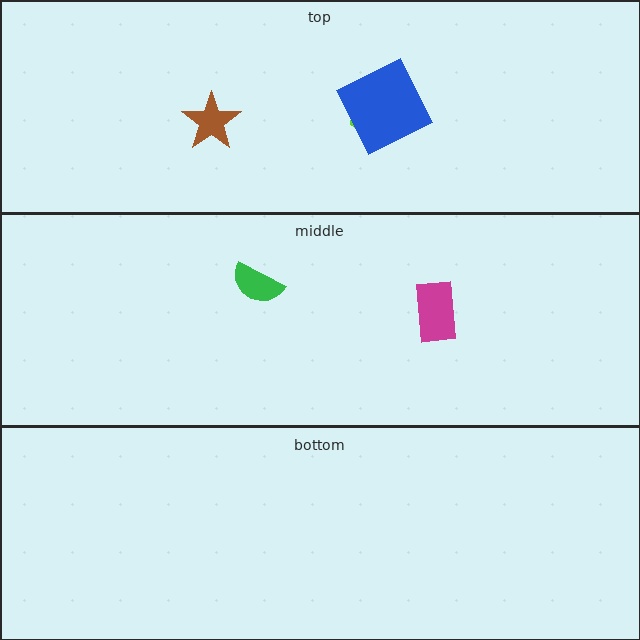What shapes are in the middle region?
The green semicircle, the magenta rectangle.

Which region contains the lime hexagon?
The top region.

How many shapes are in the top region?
3.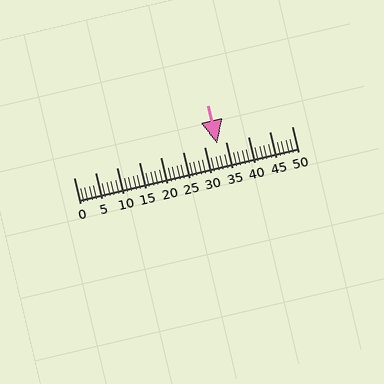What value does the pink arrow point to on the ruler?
The pink arrow points to approximately 33.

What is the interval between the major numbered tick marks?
The major tick marks are spaced 5 units apart.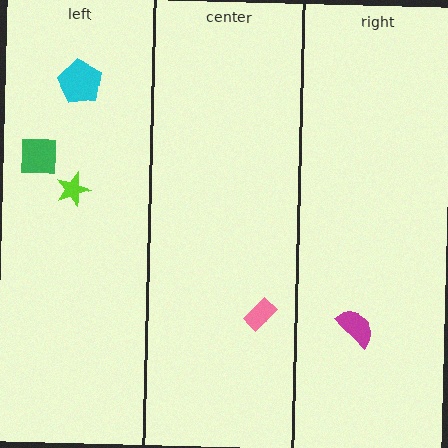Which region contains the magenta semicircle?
The right region.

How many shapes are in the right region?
1.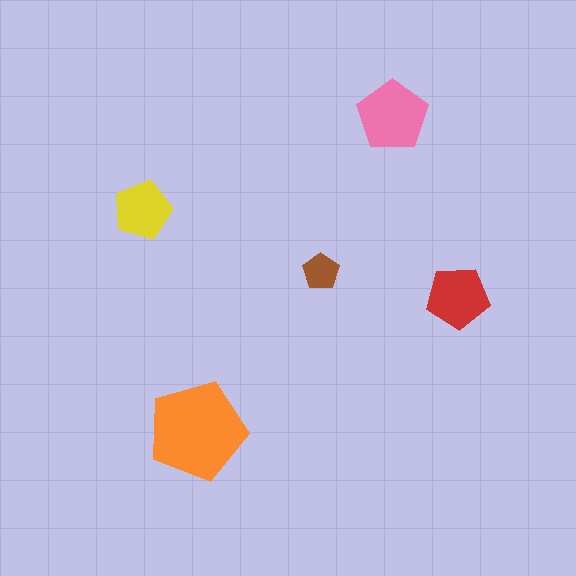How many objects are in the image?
There are 5 objects in the image.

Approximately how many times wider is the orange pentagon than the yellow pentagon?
About 1.5 times wider.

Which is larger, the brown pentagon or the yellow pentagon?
The yellow one.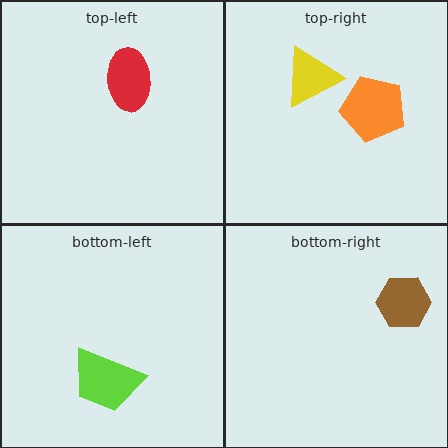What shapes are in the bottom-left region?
The lime trapezoid.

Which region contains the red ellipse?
The top-left region.